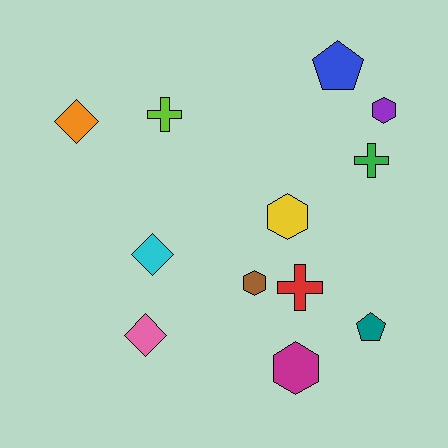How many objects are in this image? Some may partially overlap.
There are 12 objects.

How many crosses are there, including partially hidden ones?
There are 3 crosses.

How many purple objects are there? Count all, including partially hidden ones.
There is 1 purple object.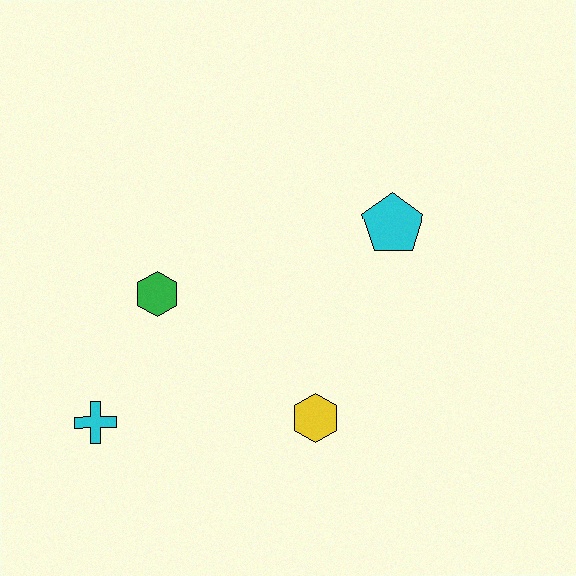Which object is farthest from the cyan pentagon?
The cyan cross is farthest from the cyan pentagon.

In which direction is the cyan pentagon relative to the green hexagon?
The cyan pentagon is to the right of the green hexagon.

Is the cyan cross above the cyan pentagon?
No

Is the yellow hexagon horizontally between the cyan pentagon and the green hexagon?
Yes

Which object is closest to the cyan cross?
The green hexagon is closest to the cyan cross.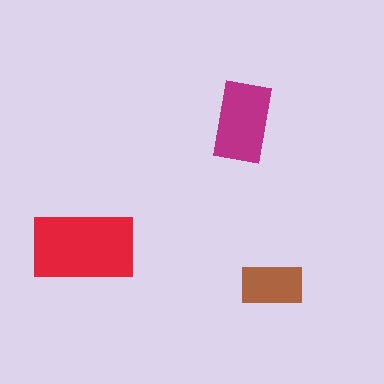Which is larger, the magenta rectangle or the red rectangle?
The red one.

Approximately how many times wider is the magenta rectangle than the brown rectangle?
About 1.5 times wider.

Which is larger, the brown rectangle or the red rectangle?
The red one.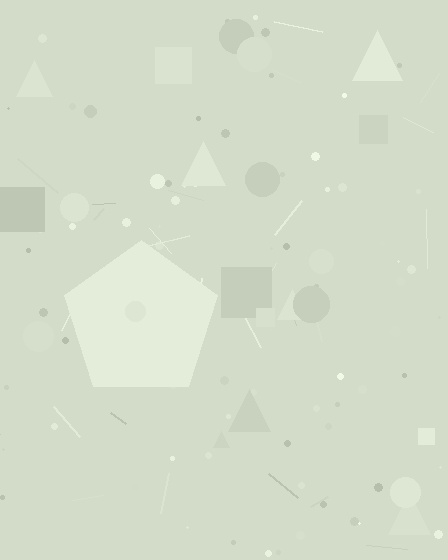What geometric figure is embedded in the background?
A pentagon is embedded in the background.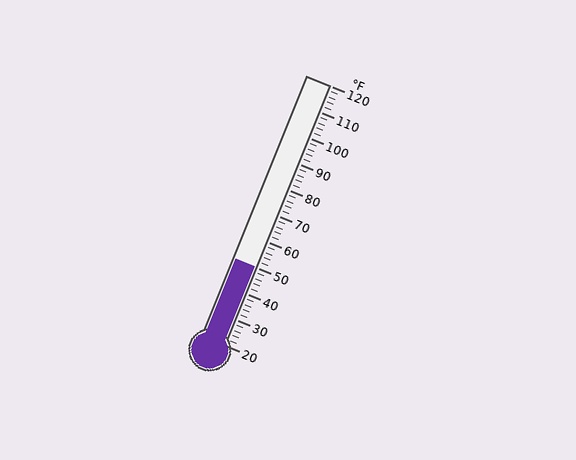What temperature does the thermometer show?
The thermometer shows approximately 50°F.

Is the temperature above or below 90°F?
The temperature is below 90°F.